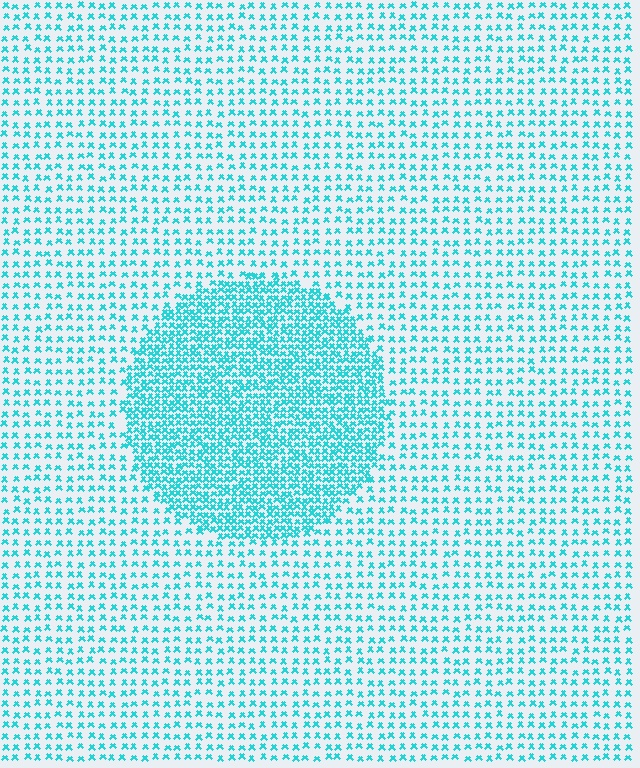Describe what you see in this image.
The image contains small cyan elements arranged at two different densities. A circle-shaped region is visible where the elements are more densely packed than the surrounding area.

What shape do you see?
I see a circle.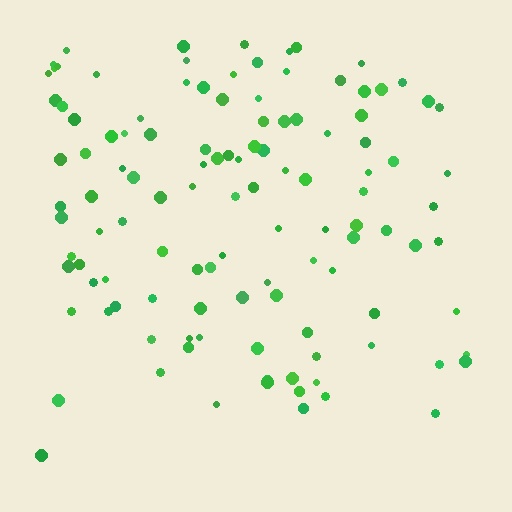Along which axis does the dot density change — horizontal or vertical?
Vertical.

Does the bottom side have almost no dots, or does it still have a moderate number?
Still a moderate number, just noticeably fewer than the top.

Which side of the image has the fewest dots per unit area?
The bottom.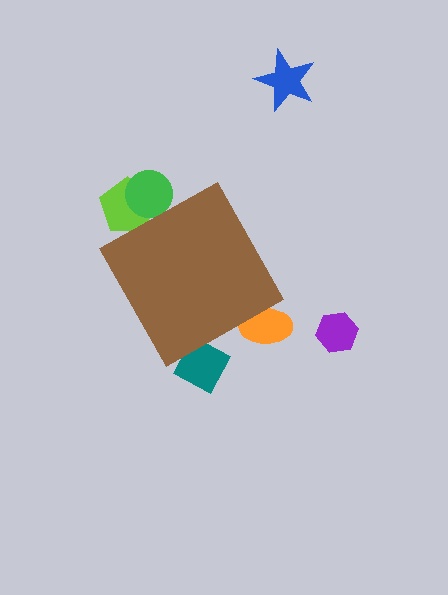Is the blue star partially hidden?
No, the blue star is fully visible.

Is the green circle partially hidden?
Yes, the green circle is partially hidden behind the brown diamond.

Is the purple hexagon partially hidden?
No, the purple hexagon is fully visible.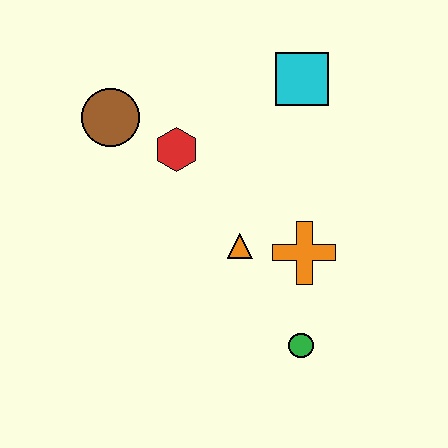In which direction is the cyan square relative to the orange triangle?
The cyan square is above the orange triangle.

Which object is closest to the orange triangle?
The orange cross is closest to the orange triangle.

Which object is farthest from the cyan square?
The green circle is farthest from the cyan square.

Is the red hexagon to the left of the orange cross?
Yes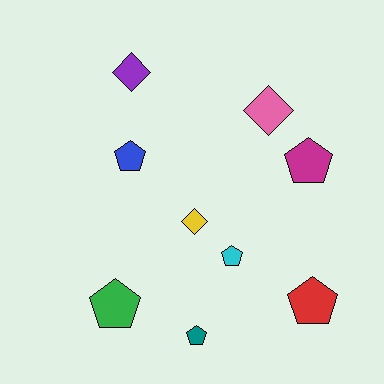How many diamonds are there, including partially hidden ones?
There are 3 diamonds.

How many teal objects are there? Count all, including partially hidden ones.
There is 1 teal object.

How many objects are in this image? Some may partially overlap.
There are 9 objects.